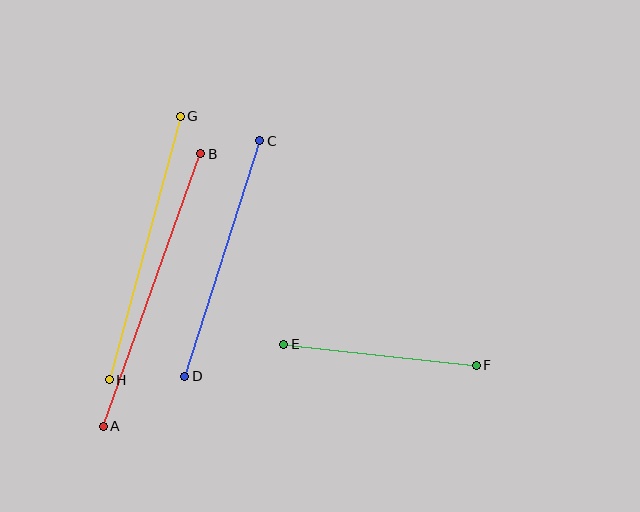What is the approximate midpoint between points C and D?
The midpoint is at approximately (222, 258) pixels.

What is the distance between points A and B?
The distance is approximately 289 pixels.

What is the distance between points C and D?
The distance is approximately 247 pixels.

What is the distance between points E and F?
The distance is approximately 194 pixels.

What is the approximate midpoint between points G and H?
The midpoint is at approximately (145, 248) pixels.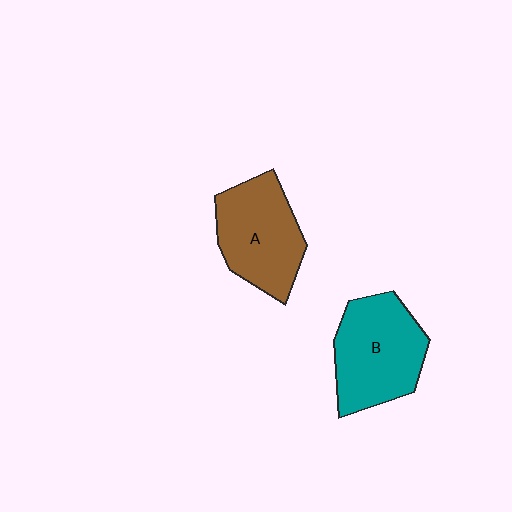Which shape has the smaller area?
Shape A (brown).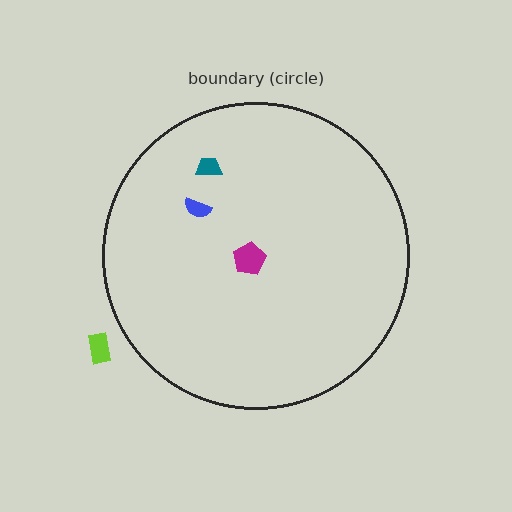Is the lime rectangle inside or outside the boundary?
Outside.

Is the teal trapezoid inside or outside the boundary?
Inside.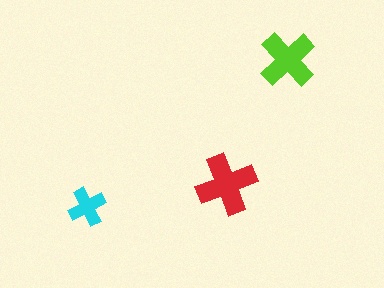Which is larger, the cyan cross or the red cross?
The red one.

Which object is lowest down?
The cyan cross is bottommost.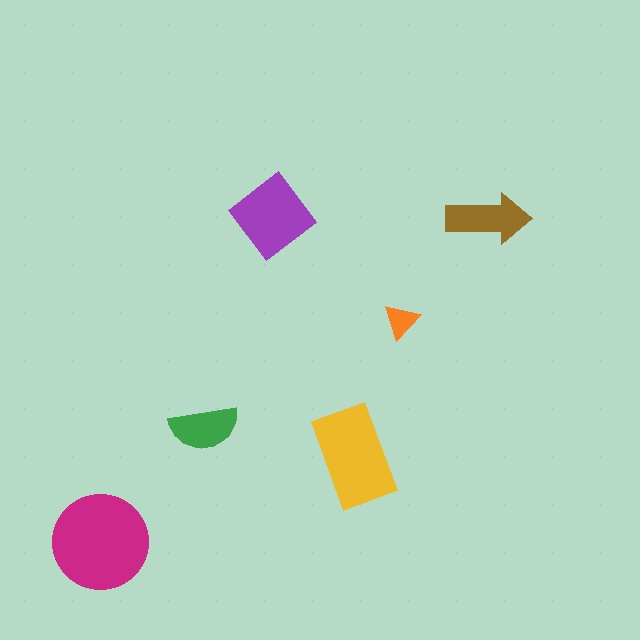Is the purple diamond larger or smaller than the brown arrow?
Larger.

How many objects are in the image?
There are 6 objects in the image.